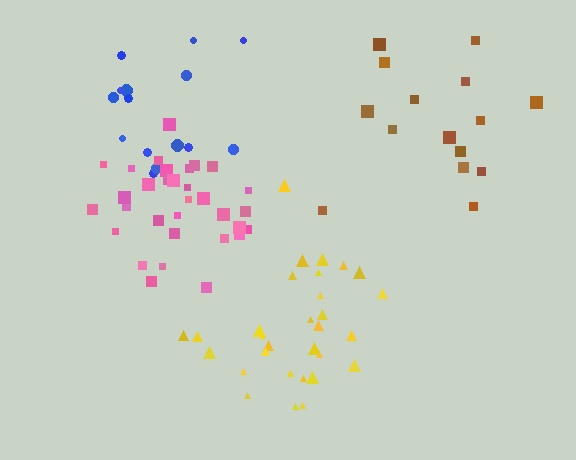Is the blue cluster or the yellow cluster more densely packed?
Yellow.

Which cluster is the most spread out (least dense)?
Brown.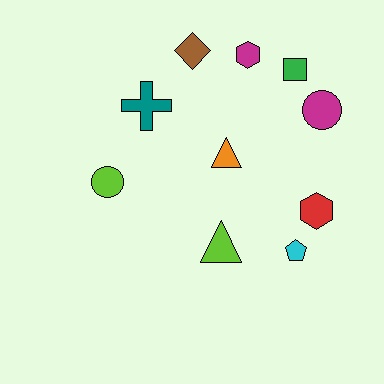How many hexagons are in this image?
There are 2 hexagons.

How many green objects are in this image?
There is 1 green object.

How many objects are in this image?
There are 10 objects.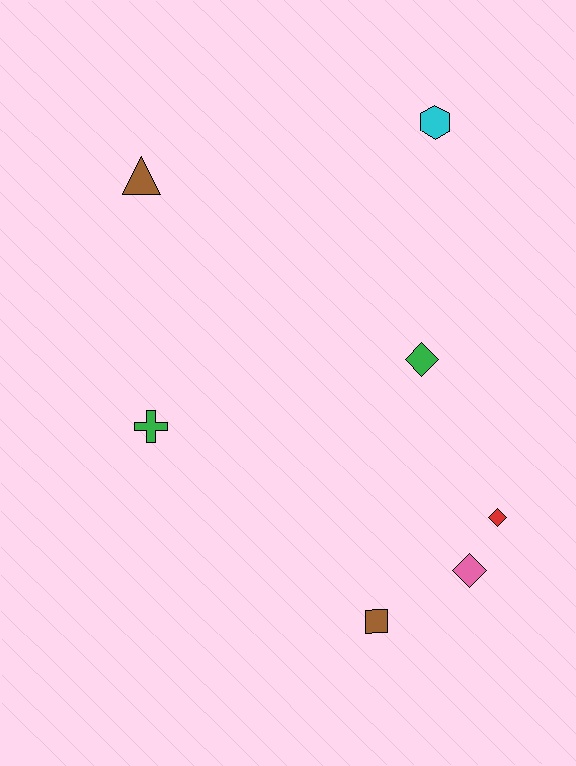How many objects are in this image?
There are 7 objects.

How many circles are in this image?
There are no circles.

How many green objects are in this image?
There are 2 green objects.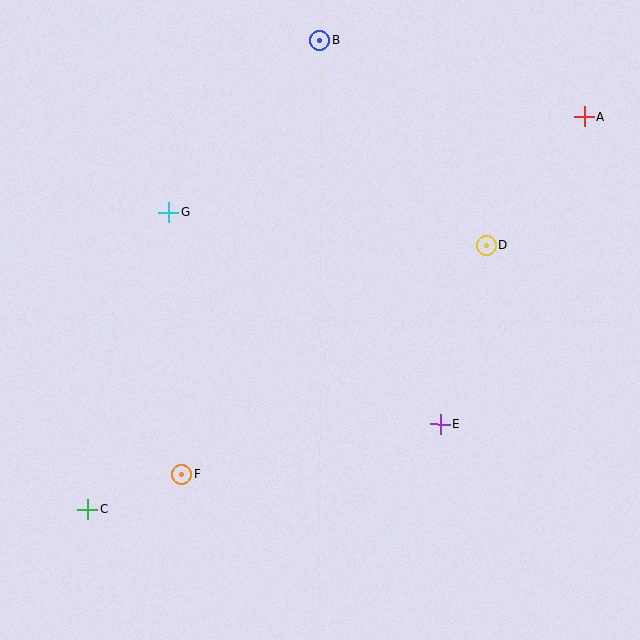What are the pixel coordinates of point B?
Point B is at (320, 40).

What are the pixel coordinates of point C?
Point C is at (88, 509).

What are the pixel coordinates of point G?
Point G is at (169, 213).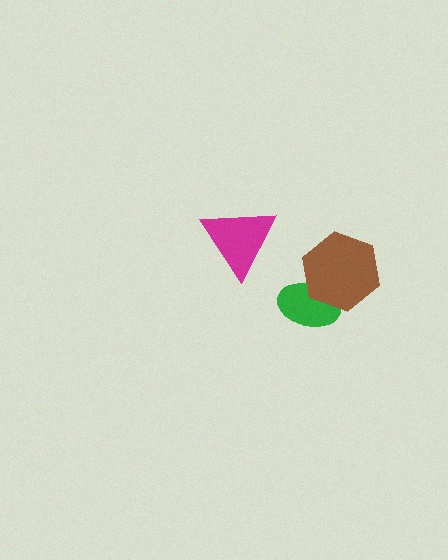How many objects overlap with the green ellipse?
1 object overlaps with the green ellipse.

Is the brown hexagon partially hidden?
No, no other shape covers it.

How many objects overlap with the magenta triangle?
0 objects overlap with the magenta triangle.